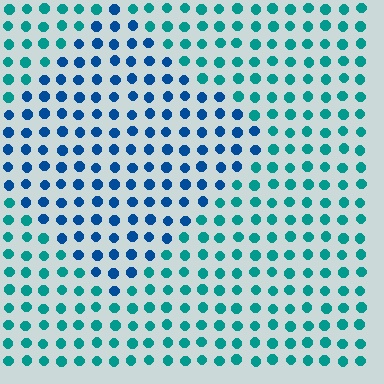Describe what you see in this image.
The image is filled with small teal elements in a uniform arrangement. A diamond-shaped region is visible where the elements are tinted to a slightly different hue, forming a subtle color boundary.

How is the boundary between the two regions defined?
The boundary is defined purely by a slight shift in hue (about 36 degrees). Spacing, size, and orientation are identical on both sides.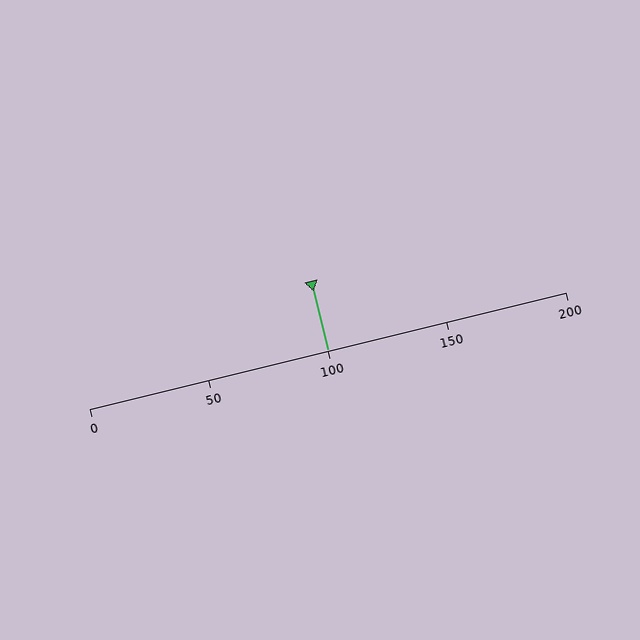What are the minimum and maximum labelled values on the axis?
The axis runs from 0 to 200.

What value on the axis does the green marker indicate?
The marker indicates approximately 100.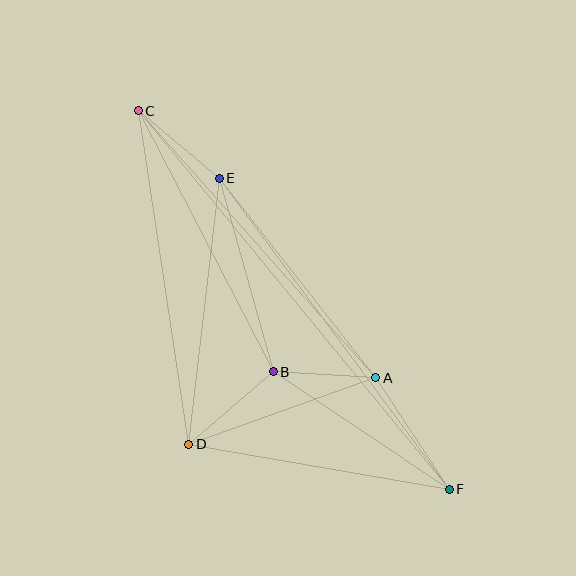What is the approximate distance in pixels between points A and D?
The distance between A and D is approximately 198 pixels.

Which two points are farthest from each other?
Points C and F are farthest from each other.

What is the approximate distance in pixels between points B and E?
The distance between B and E is approximately 201 pixels.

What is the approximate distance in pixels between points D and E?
The distance between D and E is approximately 268 pixels.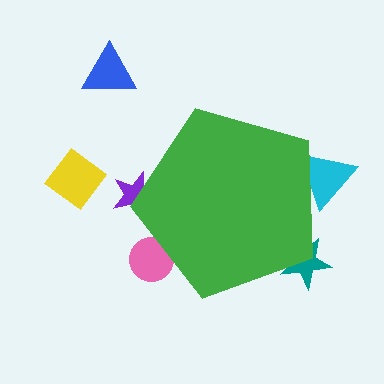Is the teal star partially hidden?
Yes, the teal star is partially hidden behind the green pentagon.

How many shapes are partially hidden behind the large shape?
4 shapes are partially hidden.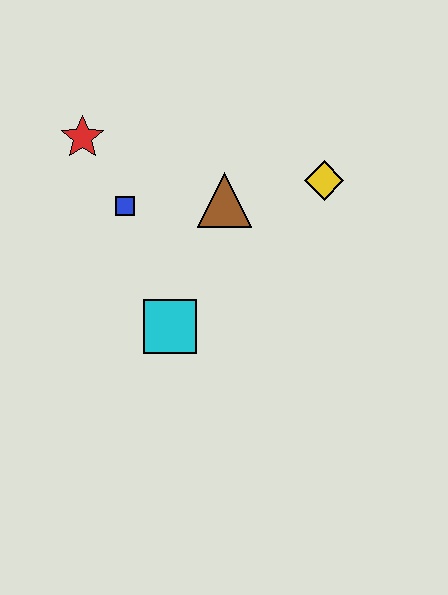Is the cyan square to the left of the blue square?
No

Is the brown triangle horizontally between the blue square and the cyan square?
No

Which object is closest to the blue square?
The red star is closest to the blue square.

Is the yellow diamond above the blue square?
Yes